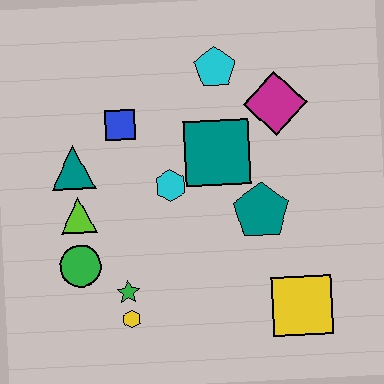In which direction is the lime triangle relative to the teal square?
The lime triangle is to the left of the teal square.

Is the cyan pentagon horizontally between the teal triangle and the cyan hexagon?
No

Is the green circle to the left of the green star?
Yes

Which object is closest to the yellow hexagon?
The green star is closest to the yellow hexagon.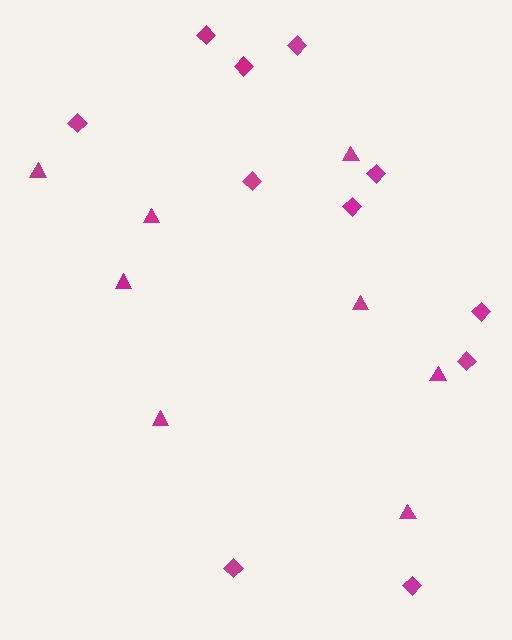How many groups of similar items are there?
There are 2 groups: one group of diamonds (11) and one group of triangles (8).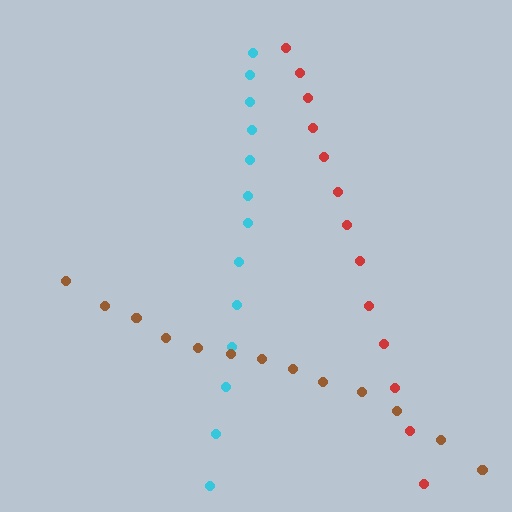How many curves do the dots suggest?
There are 3 distinct paths.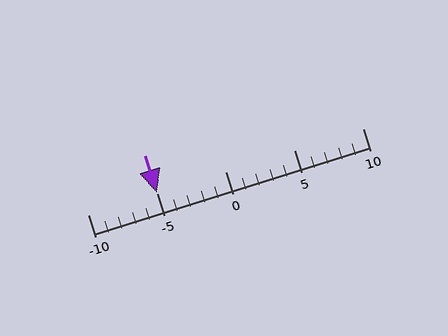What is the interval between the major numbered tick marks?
The major tick marks are spaced 5 units apart.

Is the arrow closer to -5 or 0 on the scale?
The arrow is closer to -5.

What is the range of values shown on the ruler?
The ruler shows values from -10 to 10.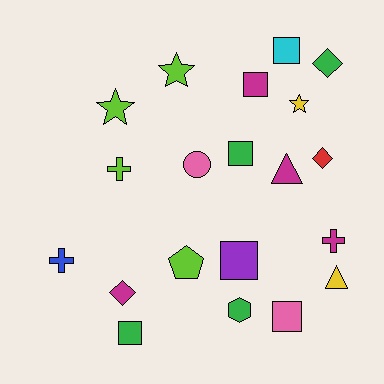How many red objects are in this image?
There is 1 red object.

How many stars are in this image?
There are 3 stars.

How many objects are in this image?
There are 20 objects.